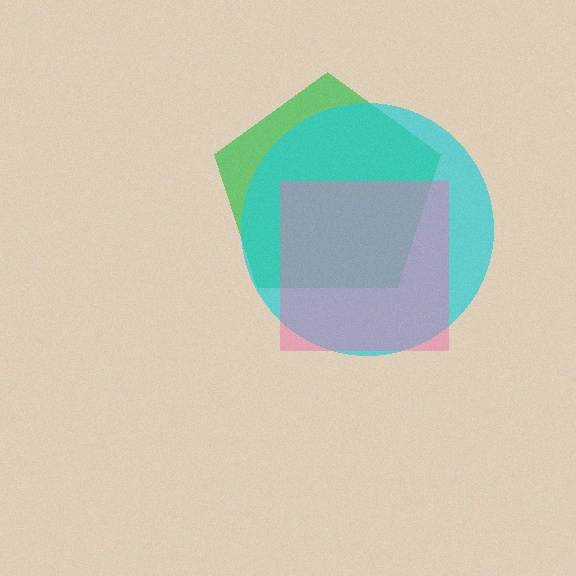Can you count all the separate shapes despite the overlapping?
Yes, there are 3 separate shapes.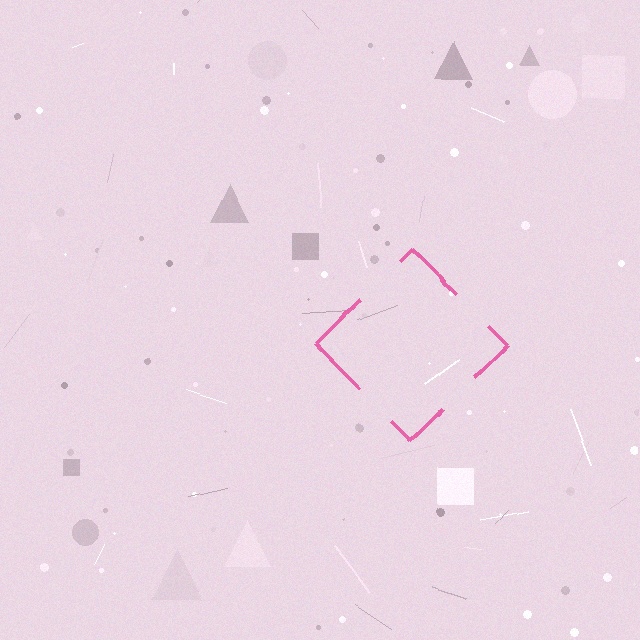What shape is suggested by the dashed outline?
The dashed outline suggests a diamond.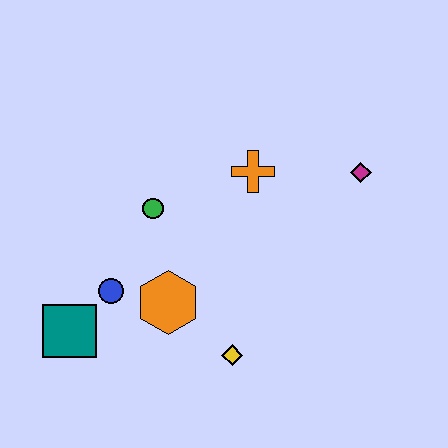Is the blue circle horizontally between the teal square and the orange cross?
Yes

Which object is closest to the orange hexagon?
The blue circle is closest to the orange hexagon.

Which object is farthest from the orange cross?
The teal square is farthest from the orange cross.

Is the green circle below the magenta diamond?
Yes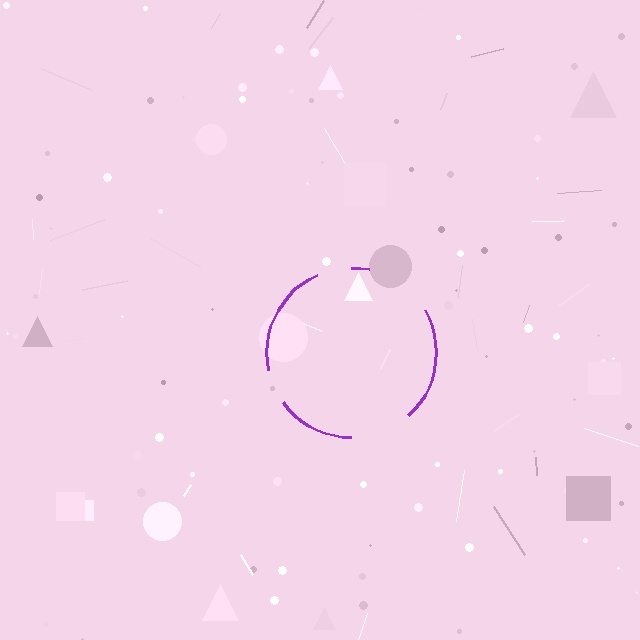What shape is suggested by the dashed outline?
The dashed outline suggests a circle.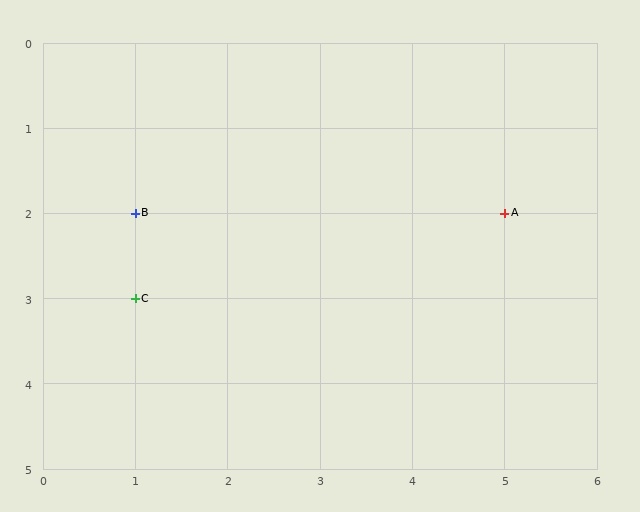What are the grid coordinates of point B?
Point B is at grid coordinates (1, 2).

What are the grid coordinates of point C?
Point C is at grid coordinates (1, 3).